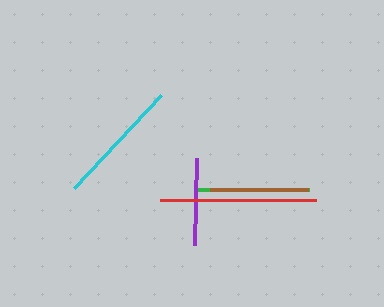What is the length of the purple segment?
The purple segment is approximately 87 pixels long.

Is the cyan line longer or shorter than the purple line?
The cyan line is longer than the purple line.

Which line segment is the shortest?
The purple line is the shortest at approximately 87 pixels.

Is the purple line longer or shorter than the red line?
The red line is longer than the purple line.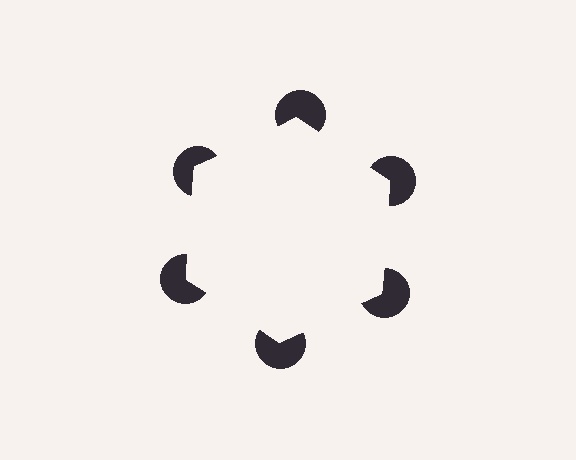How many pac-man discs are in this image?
There are 6 — one at each vertex of the illusory hexagon.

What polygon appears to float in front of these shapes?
An illusory hexagon — its edges are inferred from the aligned wedge cuts in the pac-man discs, not physically drawn.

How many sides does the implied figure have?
6 sides.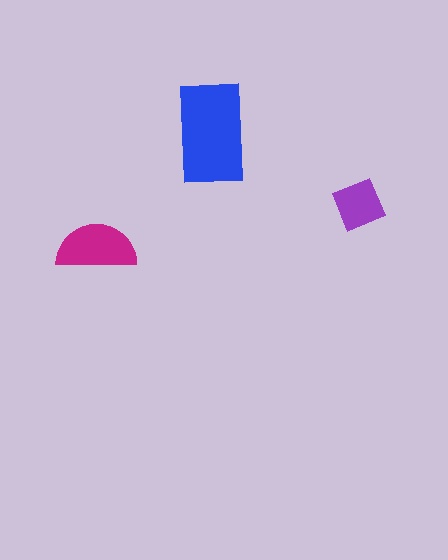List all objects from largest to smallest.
The blue rectangle, the magenta semicircle, the purple square.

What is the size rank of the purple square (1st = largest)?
3rd.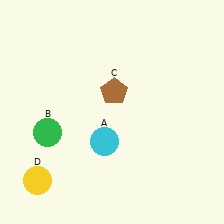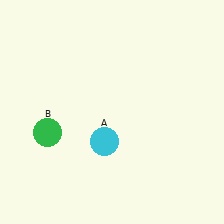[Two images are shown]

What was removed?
The brown pentagon (C), the yellow circle (D) were removed in Image 2.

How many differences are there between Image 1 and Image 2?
There are 2 differences between the two images.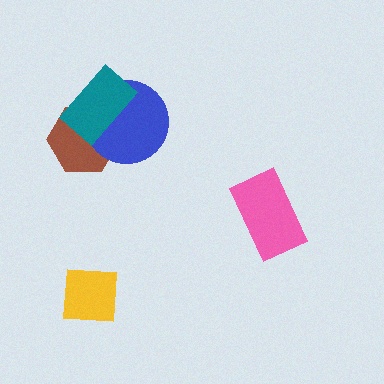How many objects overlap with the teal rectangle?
2 objects overlap with the teal rectangle.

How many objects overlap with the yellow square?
0 objects overlap with the yellow square.